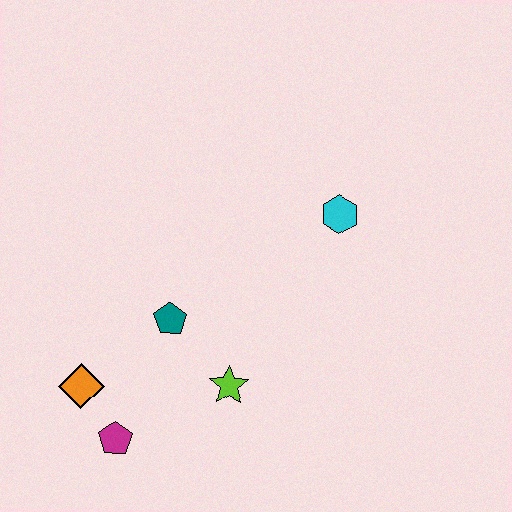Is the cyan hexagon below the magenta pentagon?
No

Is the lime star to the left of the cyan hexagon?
Yes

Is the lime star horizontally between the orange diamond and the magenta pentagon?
No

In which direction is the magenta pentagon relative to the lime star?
The magenta pentagon is to the left of the lime star.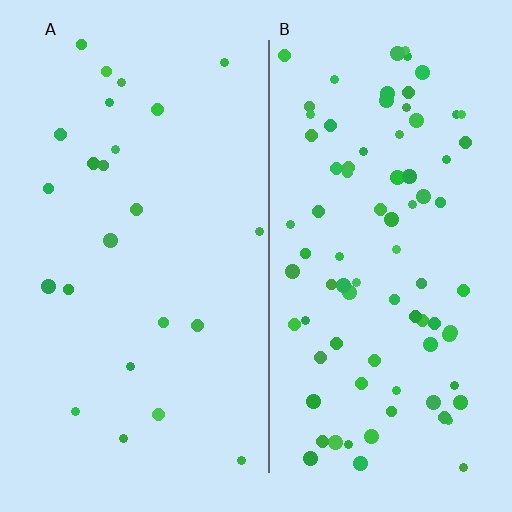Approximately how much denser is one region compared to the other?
Approximately 3.5× — region B over region A.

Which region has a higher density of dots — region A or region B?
B (the right).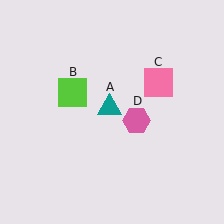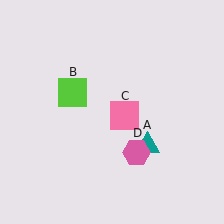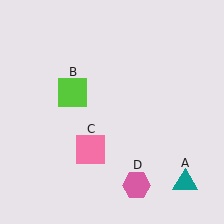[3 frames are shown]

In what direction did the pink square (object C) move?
The pink square (object C) moved down and to the left.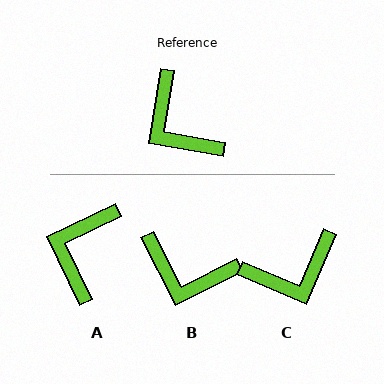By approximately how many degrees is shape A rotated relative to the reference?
Approximately 55 degrees clockwise.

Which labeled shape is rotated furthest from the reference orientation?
C, about 76 degrees away.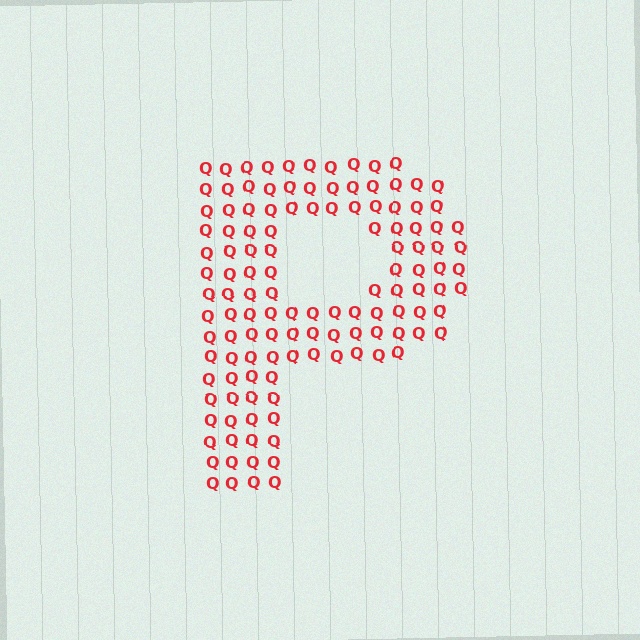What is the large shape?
The large shape is the letter P.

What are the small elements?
The small elements are letter Q's.